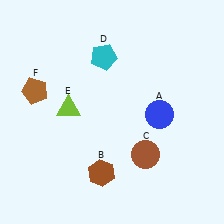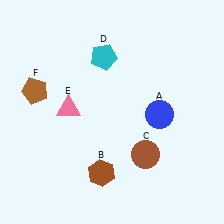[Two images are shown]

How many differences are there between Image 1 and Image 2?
There is 1 difference between the two images.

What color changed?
The triangle (E) changed from lime in Image 1 to pink in Image 2.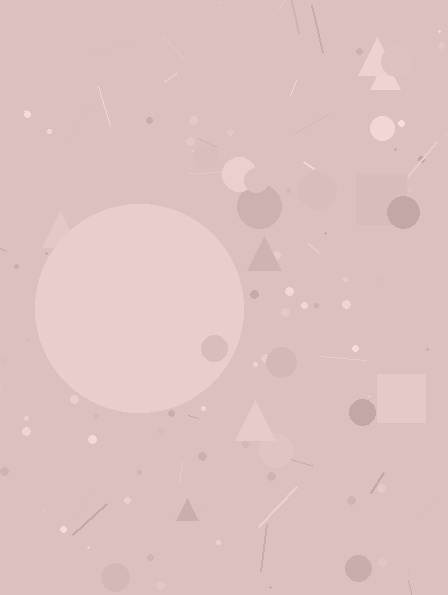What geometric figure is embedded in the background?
A circle is embedded in the background.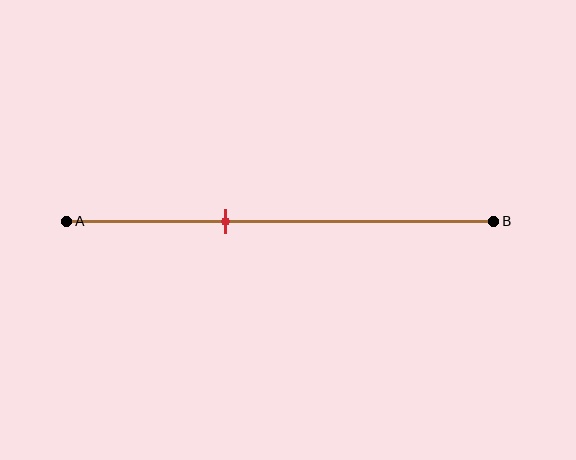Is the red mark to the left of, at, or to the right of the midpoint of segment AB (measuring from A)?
The red mark is to the left of the midpoint of segment AB.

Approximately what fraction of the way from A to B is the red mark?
The red mark is approximately 35% of the way from A to B.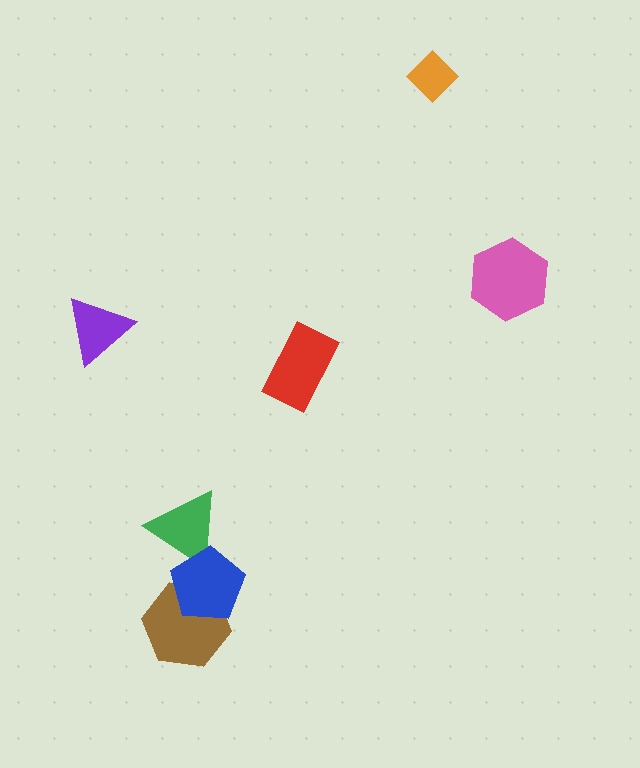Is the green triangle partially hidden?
Yes, it is partially covered by another shape.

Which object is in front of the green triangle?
The blue pentagon is in front of the green triangle.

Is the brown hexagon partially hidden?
Yes, it is partially covered by another shape.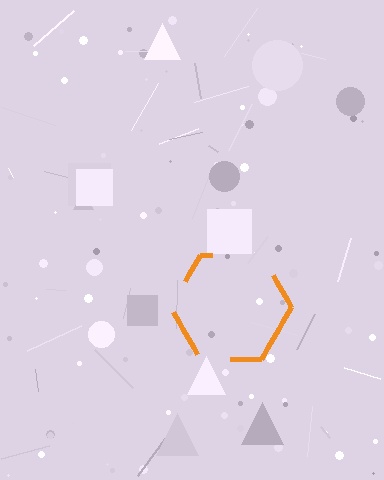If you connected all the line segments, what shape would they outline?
They would outline a hexagon.